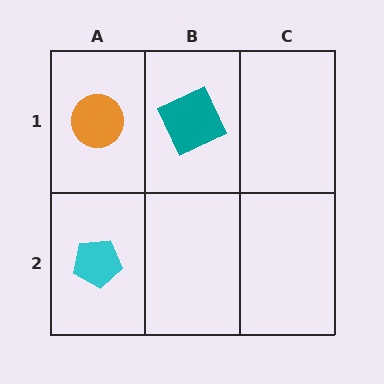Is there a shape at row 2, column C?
No, that cell is empty.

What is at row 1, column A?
An orange circle.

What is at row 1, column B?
A teal square.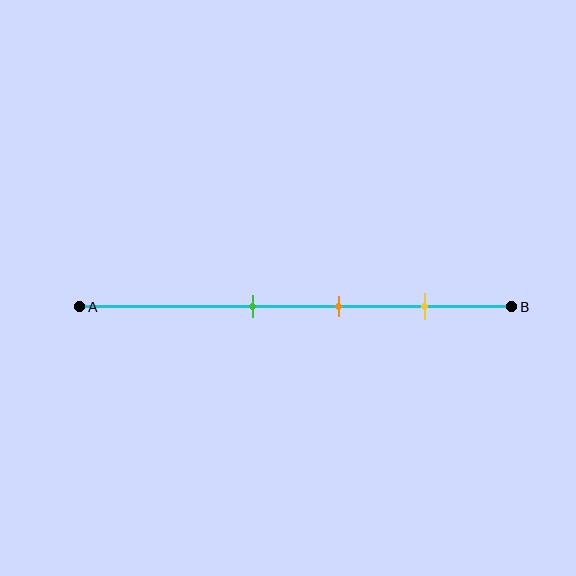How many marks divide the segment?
There are 3 marks dividing the segment.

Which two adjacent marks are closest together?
The green and orange marks are the closest adjacent pair.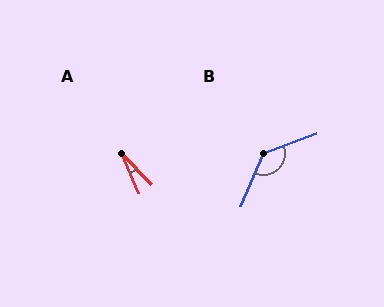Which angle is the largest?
B, at approximately 134 degrees.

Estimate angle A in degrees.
Approximately 21 degrees.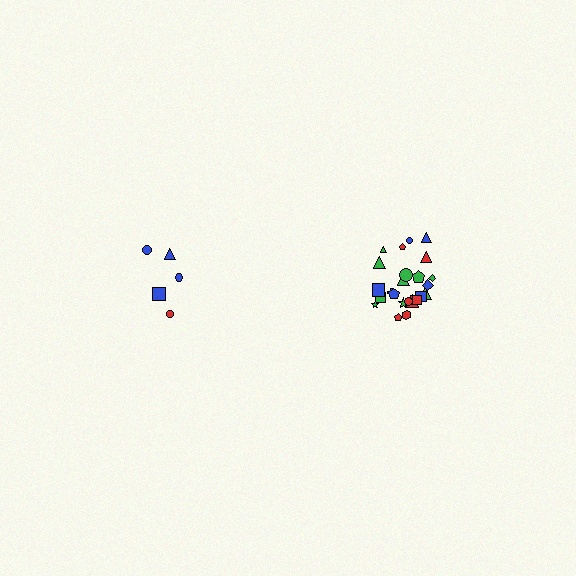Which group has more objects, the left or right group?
The right group.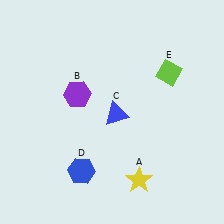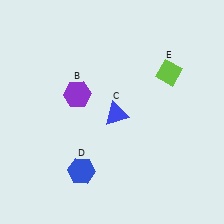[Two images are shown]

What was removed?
The yellow star (A) was removed in Image 2.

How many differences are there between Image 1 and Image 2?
There is 1 difference between the two images.